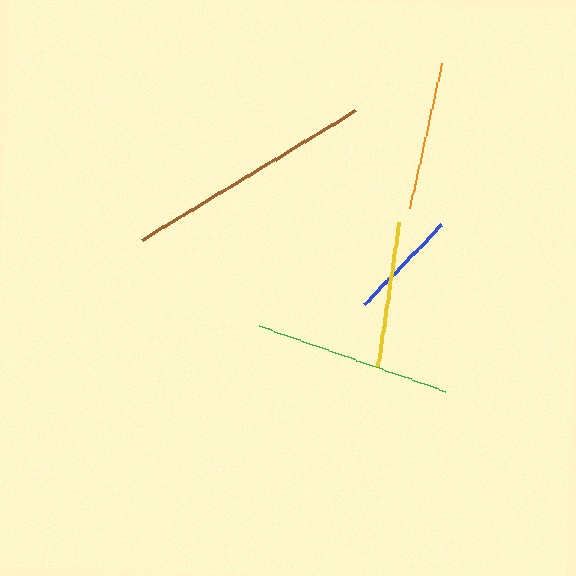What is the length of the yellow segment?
The yellow segment is approximately 145 pixels long.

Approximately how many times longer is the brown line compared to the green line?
The brown line is approximately 1.3 times the length of the green line.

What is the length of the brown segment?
The brown segment is approximately 249 pixels long.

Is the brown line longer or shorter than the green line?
The brown line is longer than the green line.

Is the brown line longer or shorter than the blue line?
The brown line is longer than the blue line.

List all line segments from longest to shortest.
From longest to shortest: brown, green, orange, yellow, blue.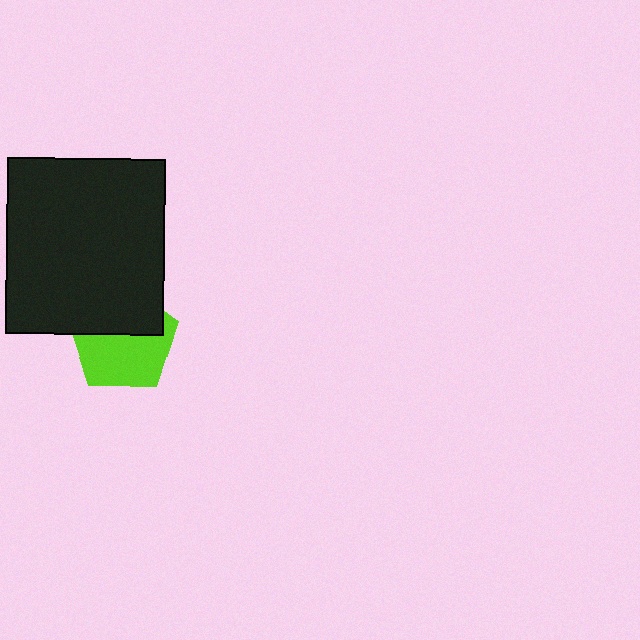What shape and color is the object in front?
The object in front is a black rectangle.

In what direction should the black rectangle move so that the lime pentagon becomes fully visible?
The black rectangle should move up. That is the shortest direction to clear the overlap and leave the lime pentagon fully visible.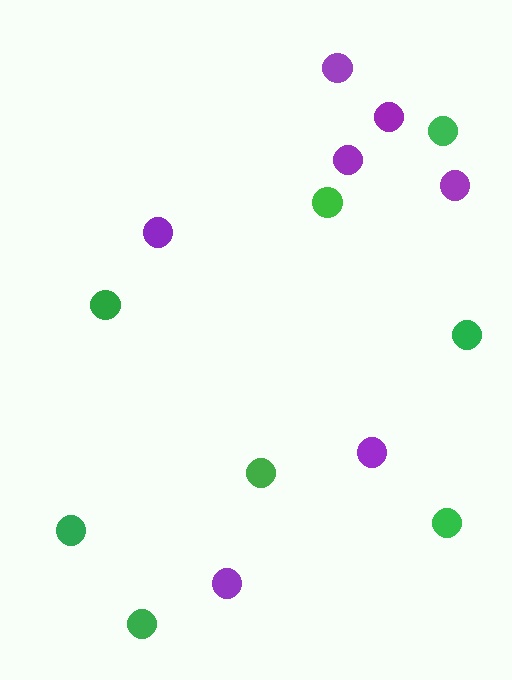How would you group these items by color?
There are 2 groups: one group of purple circles (7) and one group of green circles (8).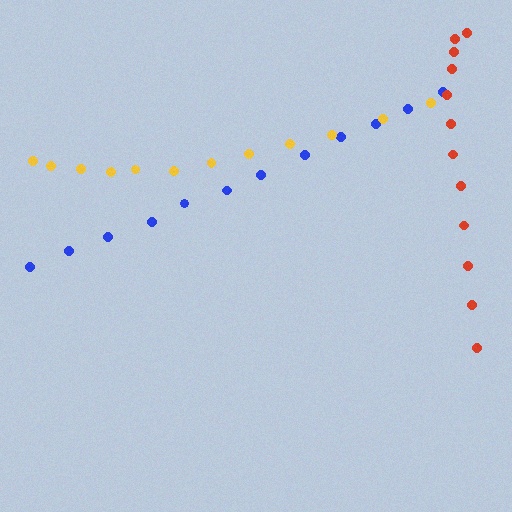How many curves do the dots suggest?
There are 3 distinct paths.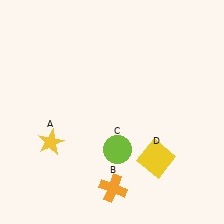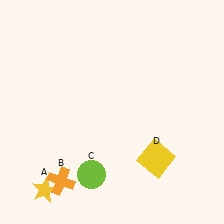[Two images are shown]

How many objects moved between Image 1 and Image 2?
3 objects moved between the two images.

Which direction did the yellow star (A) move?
The yellow star (A) moved down.